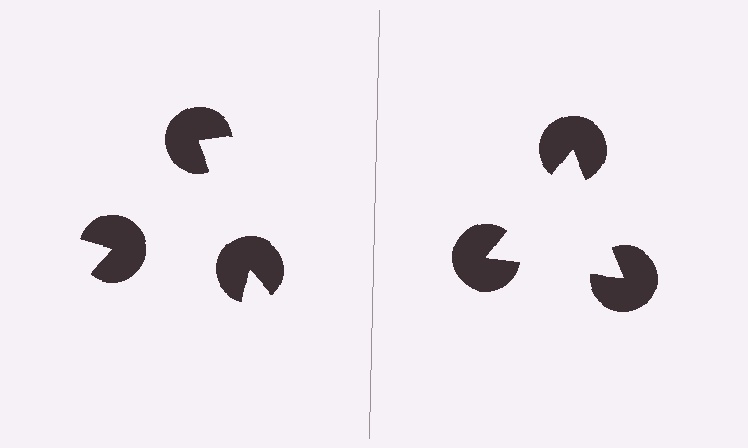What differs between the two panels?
The pac-man discs are positioned identically on both sides; only the wedge orientations differ. On the right they align to a triangle; on the left they are misaligned.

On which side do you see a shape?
An illusory triangle appears on the right side. On the left side the wedge cuts are rotated, so no coherent shape forms.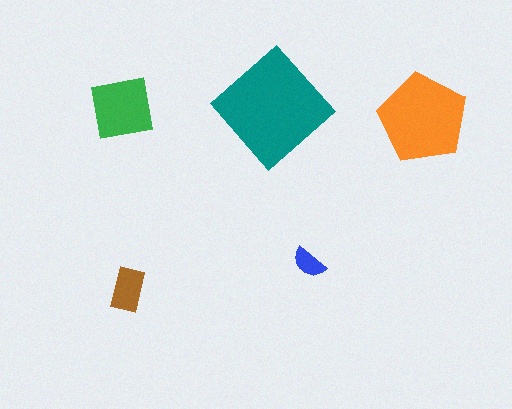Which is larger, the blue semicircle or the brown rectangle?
The brown rectangle.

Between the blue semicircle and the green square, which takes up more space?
The green square.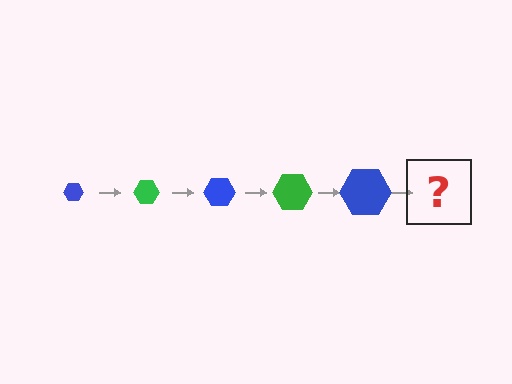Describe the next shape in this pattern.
It should be a green hexagon, larger than the previous one.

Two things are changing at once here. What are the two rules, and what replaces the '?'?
The two rules are that the hexagon grows larger each step and the color cycles through blue and green. The '?' should be a green hexagon, larger than the previous one.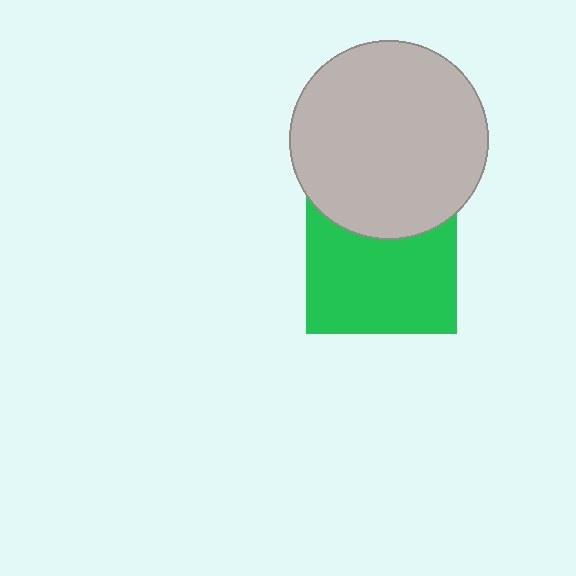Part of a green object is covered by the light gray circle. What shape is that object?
It is a square.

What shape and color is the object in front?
The object in front is a light gray circle.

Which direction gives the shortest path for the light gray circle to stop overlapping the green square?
Moving up gives the shortest separation.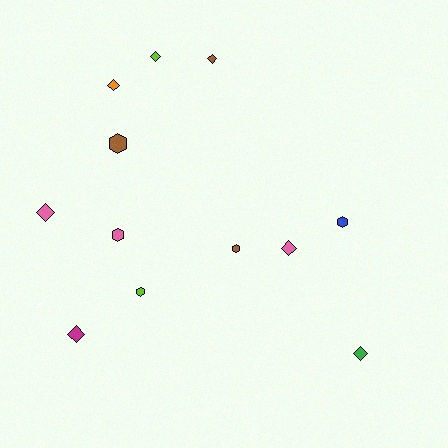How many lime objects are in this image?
There are 2 lime objects.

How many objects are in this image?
There are 12 objects.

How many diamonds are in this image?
There are 7 diamonds.